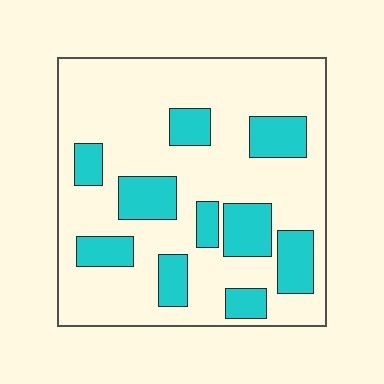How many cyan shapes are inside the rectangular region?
10.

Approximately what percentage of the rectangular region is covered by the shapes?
Approximately 25%.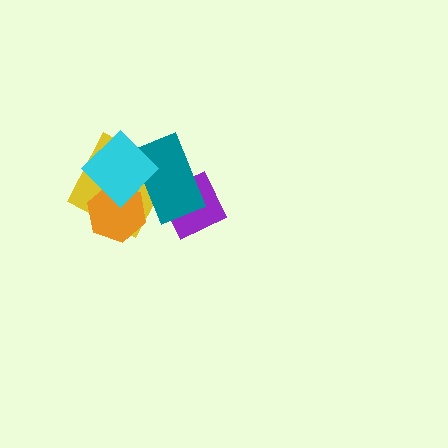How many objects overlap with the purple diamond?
1 object overlaps with the purple diamond.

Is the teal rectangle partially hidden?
Yes, it is partially covered by another shape.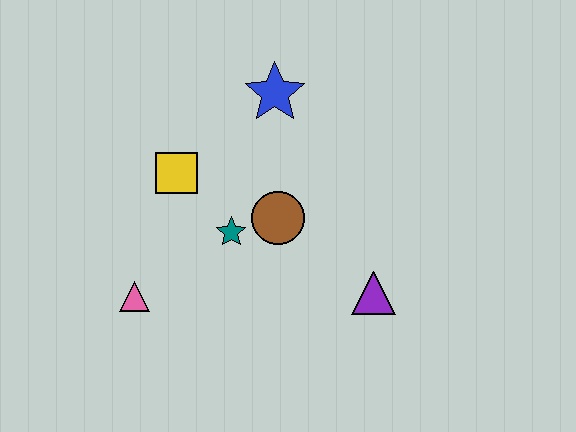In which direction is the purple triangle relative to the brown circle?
The purple triangle is to the right of the brown circle.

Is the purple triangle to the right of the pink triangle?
Yes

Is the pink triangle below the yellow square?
Yes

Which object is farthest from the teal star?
The purple triangle is farthest from the teal star.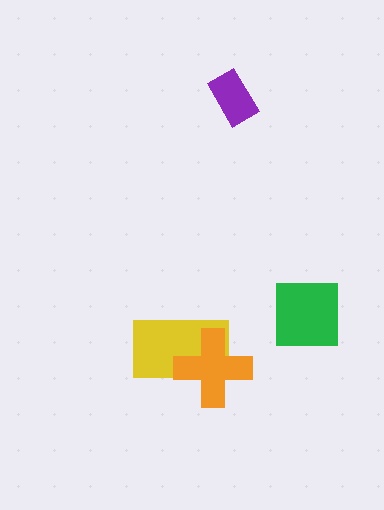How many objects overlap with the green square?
0 objects overlap with the green square.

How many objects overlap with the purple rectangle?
0 objects overlap with the purple rectangle.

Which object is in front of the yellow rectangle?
The orange cross is in front of the yellow rectangle.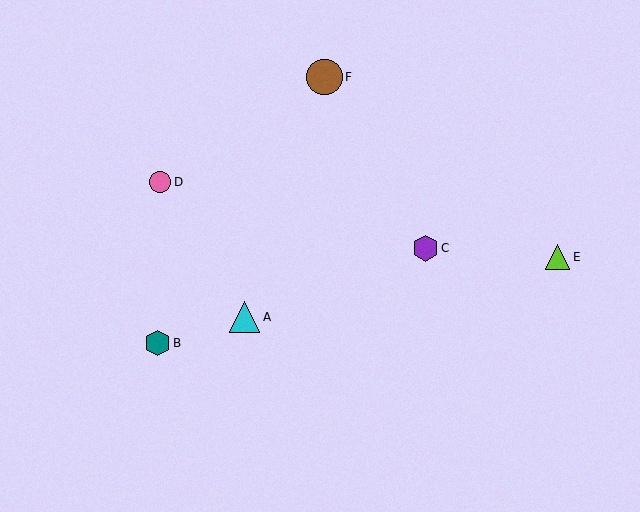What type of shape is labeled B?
Shape B is a teal hexagon.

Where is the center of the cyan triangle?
The center of the cyan triangle is at (244, 317).